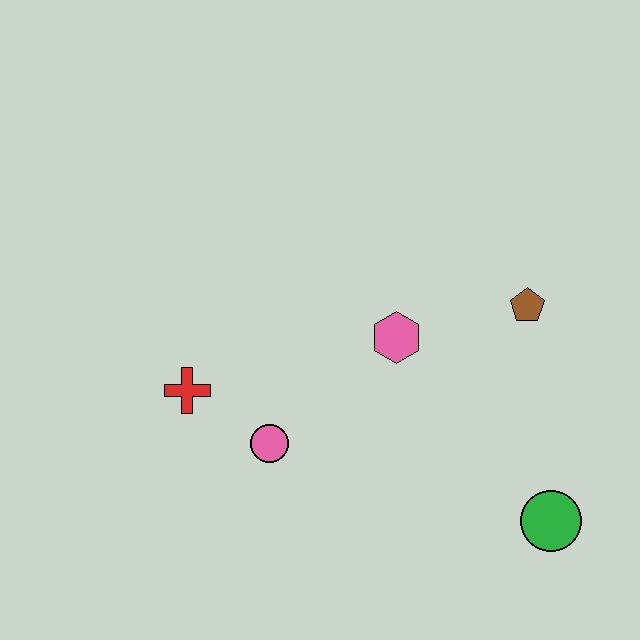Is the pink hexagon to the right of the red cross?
Yes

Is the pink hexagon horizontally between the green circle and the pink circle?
Yes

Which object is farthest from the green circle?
The red cross is farthest from the green circle.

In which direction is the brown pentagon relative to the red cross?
The brown pentagon is to the right of the red cross.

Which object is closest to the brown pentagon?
The pink hexagon is closest to the brown pentagon.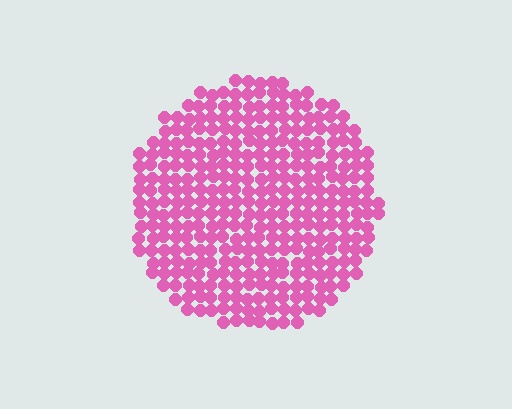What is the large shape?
The large shape is a circle.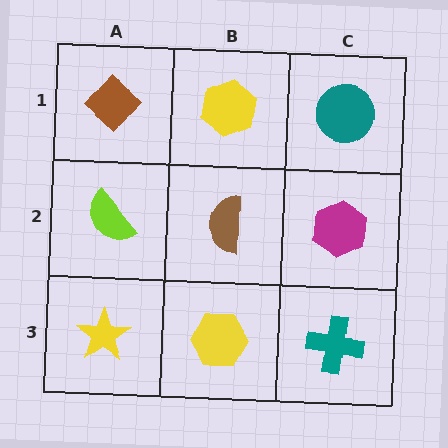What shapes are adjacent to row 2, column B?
A yellow hexagon (row 1, column B), a yellow hexagon (row 3, column B), a lime semicircle (row 2, column A), a magenta hexagon (row 2, column C).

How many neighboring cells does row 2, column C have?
3.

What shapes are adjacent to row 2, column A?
A brown diamond (row 1, column A), a yellow star (row 3, column A), a brown semicircle (row 2, column B).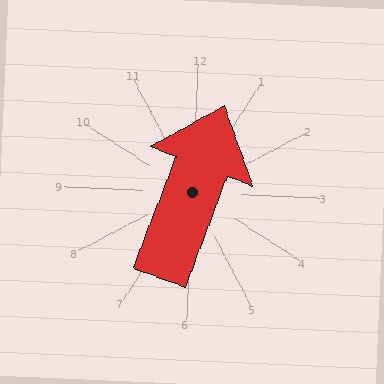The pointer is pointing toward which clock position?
Roughly 1 o'clock.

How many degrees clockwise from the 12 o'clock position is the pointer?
Approximately 18 degrees.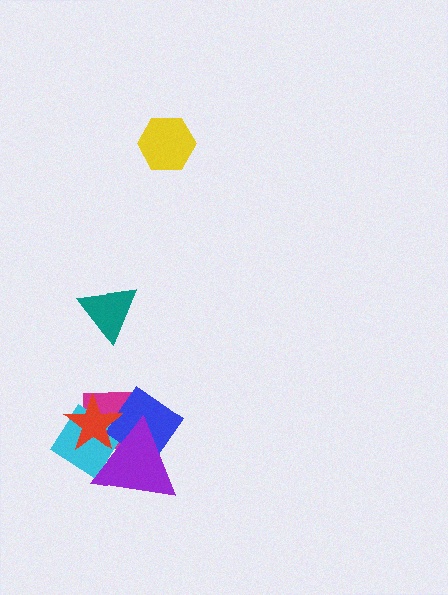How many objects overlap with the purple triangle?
4 objects overlap with the purple triangle.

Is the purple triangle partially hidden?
Yes, it is partially covered by another shape.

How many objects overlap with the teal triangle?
0 objects overlap with the teal triangle.